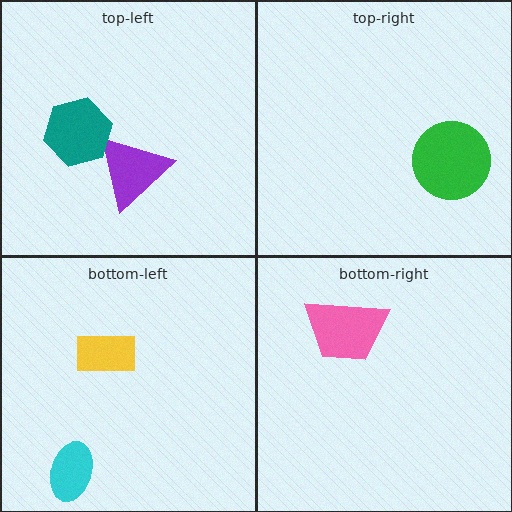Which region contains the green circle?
The top-right region.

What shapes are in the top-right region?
The green circle.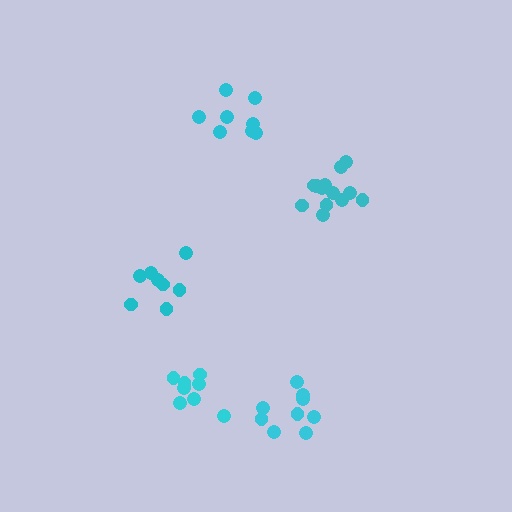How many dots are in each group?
Group 1: 8 dots, Group 2: 13 dots, Group 3: 8 dots, Group 4: 8 dots, Group 5: 9 dots (46 total).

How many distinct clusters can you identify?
There are 5 distinct clusters.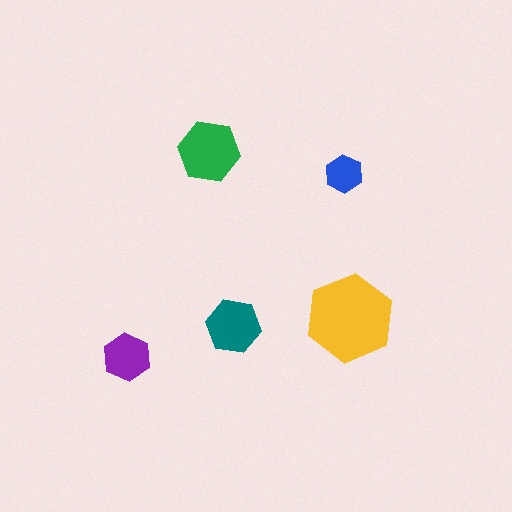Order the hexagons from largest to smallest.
the yellow one, the green one, the teal one, the purple one, the blue one.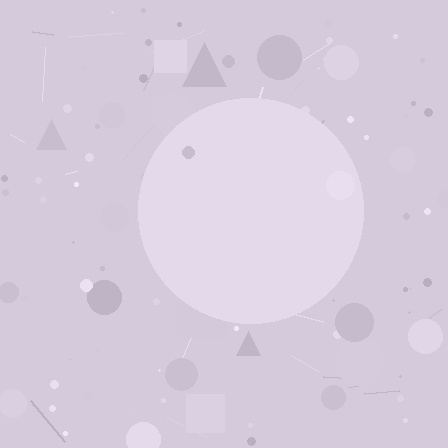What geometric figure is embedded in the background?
A circle is embedded in the background.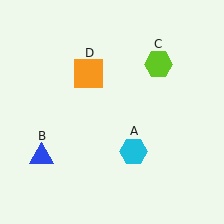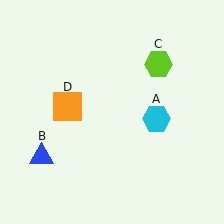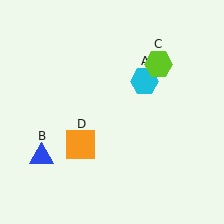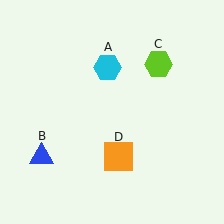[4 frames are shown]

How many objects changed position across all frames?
2 objects changed position: cyan hexagon (object A), orange square (object D).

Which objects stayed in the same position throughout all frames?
Blue triangle (object B) and lime hexagon (object C) remained stationary.